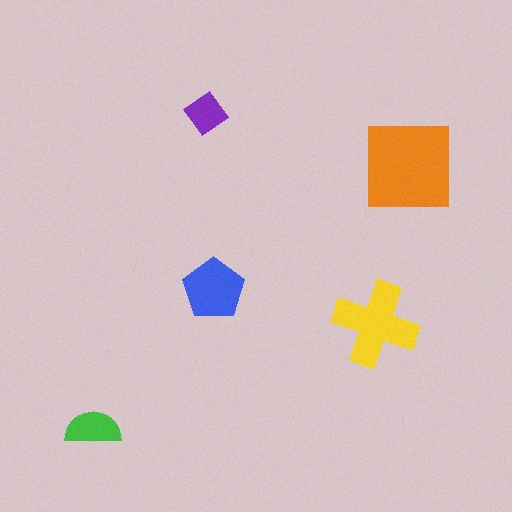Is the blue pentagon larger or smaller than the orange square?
Smaller.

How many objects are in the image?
There are 5 objects in the image.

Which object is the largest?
The orange square.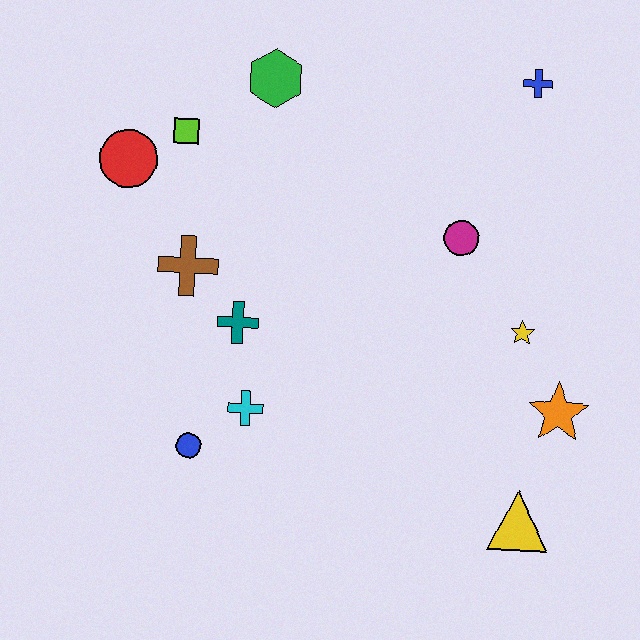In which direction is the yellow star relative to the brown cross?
The yellow star is to the right of the brown cross.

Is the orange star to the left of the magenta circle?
No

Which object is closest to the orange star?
The yellow star is closest to the orange star.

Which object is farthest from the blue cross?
The blue circle is farthest from the blue cross.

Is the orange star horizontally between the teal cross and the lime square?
No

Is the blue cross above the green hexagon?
Yes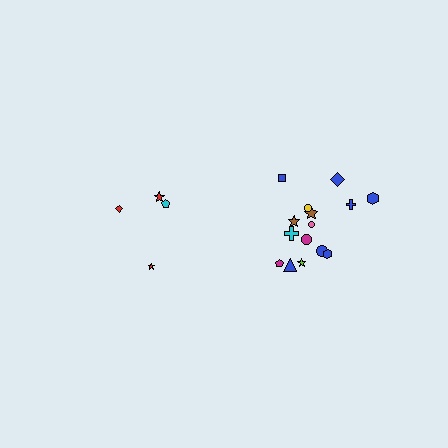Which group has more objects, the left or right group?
The right group.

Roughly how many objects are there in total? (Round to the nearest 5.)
Roughly 20 objects in total.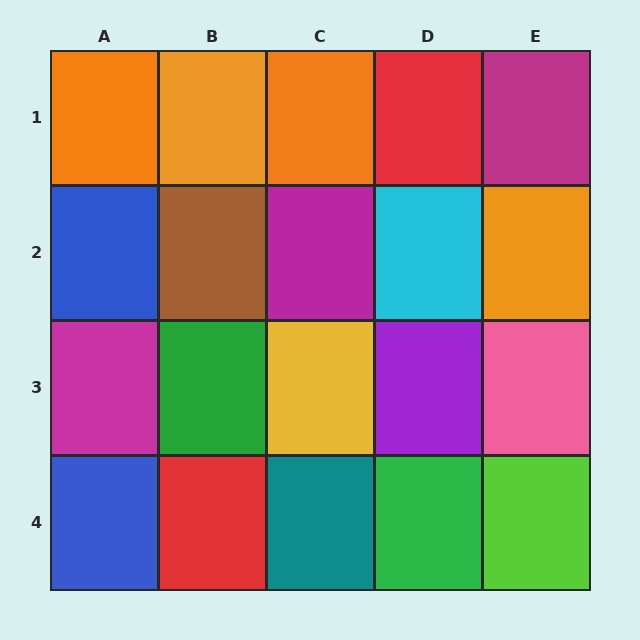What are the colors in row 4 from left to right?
Blue, red, teal, green, lime.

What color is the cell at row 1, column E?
Magenta.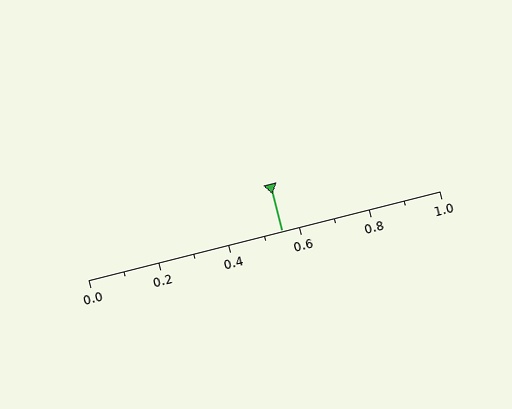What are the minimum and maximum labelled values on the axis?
The axis runs from 0.0 to 1.0.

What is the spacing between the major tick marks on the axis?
The major ticks are spaced 0.2 apart.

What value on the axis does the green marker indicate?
The marker indicates approximately 0.55.